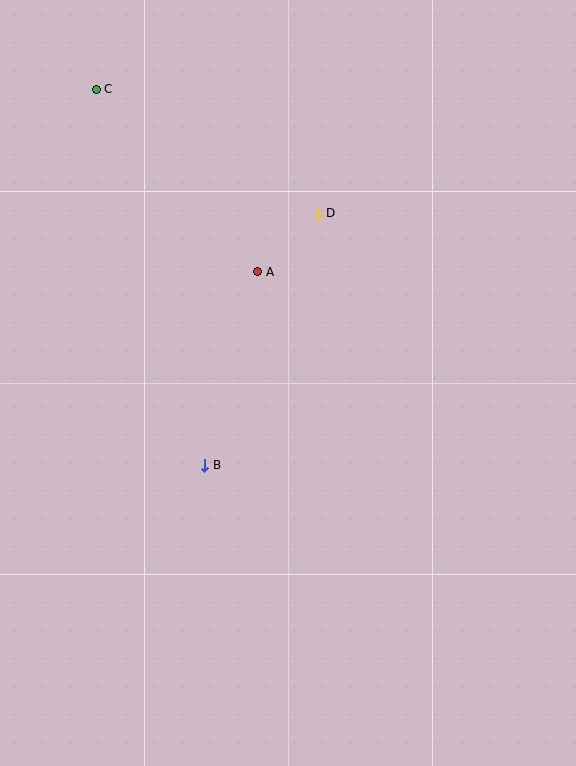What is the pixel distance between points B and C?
The distance between B and C is 391 pixels.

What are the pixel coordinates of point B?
Point B is at (205, 465).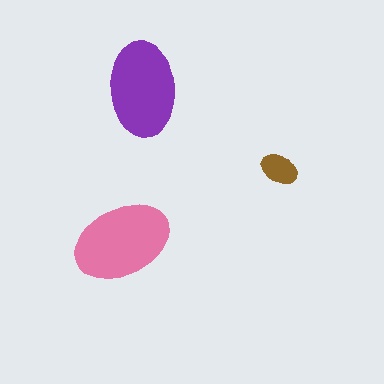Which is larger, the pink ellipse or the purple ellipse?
The pink one.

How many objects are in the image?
There are 3 objects in the image.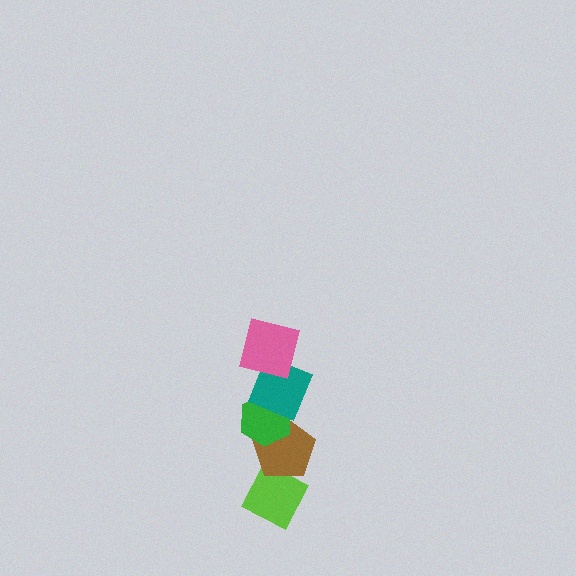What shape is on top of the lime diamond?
The brown pentagon is on top of the lime diamond.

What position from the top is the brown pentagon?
The brown pentagon is 4th from the top.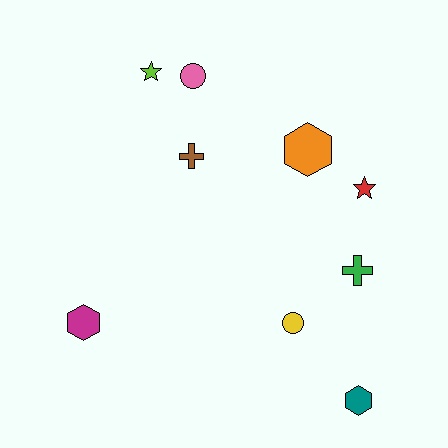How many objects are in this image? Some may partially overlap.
There are 9 objects.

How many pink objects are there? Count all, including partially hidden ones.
There is 1 pink object.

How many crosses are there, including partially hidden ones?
There are 2 crosses.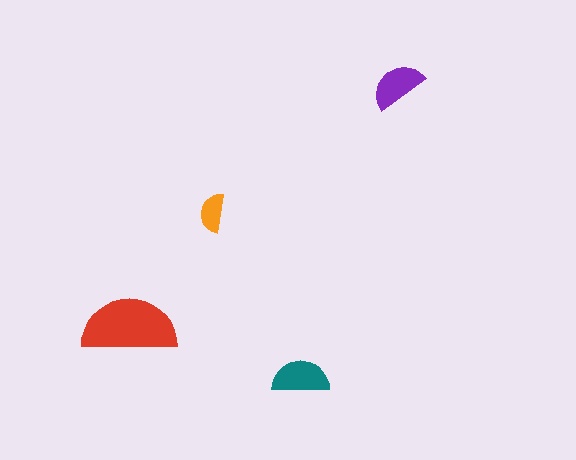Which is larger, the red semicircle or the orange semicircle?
The red one.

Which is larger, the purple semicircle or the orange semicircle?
The purple one.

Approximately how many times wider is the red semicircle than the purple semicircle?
About 1.5 times wider.